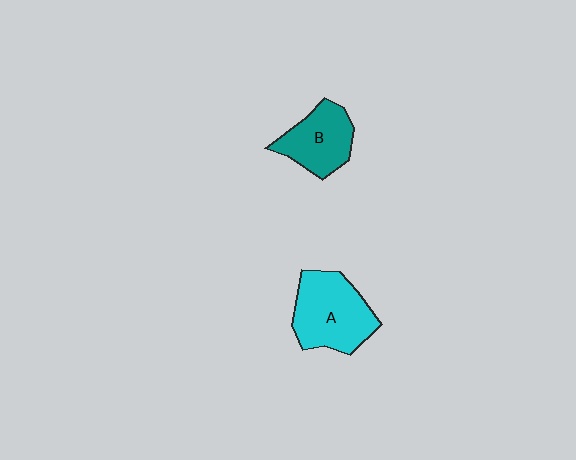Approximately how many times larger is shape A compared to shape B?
Approximately 1.4 times.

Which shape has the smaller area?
Shape B (teal).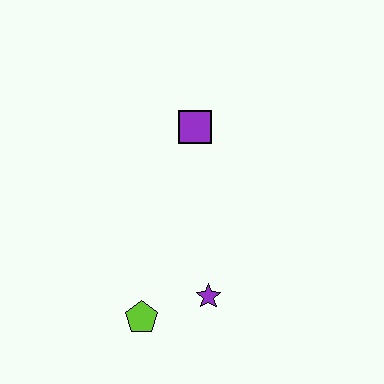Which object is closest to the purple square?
The purple star is closest to the purple square.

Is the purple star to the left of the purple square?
No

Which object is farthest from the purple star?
The purple square is farthest from the purple star.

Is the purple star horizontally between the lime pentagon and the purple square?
No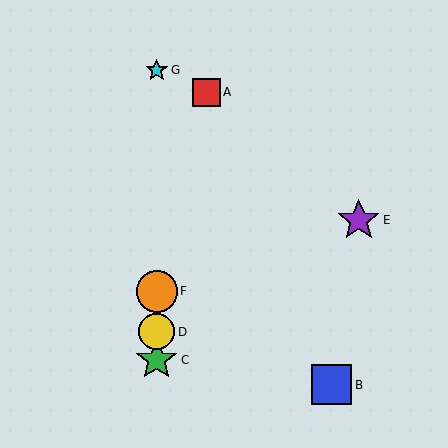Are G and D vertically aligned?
Yes, both are at x≈157.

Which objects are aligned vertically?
Objects C, D, F, G are aligned vertically.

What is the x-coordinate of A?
Object A is at x≈206.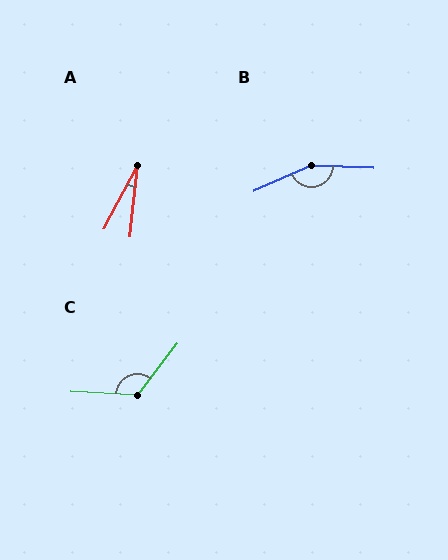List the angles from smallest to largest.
A (21°), C (125°), B (154°).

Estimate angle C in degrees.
Approximately 125 degrees.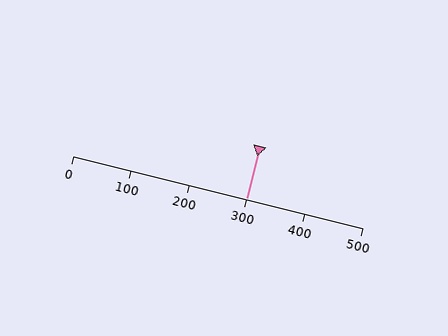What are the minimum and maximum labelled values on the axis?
The axis runs from 0 to 500.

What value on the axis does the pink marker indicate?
The marker indicates approximately 300.